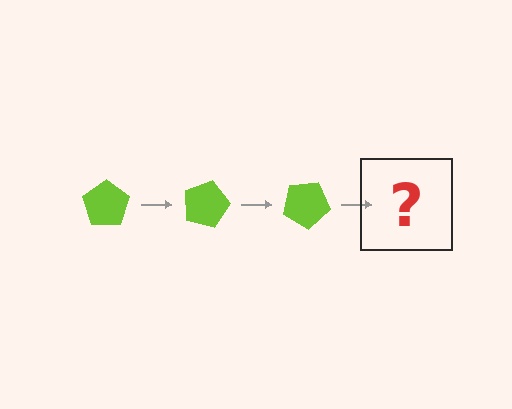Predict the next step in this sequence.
The next step is a lime pentagon rotated 45 degrees.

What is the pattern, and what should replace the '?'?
The pattern is that the pentagon rotates 15 degrees each step. The '?' should be a lime pentagon rotated 45 degrees.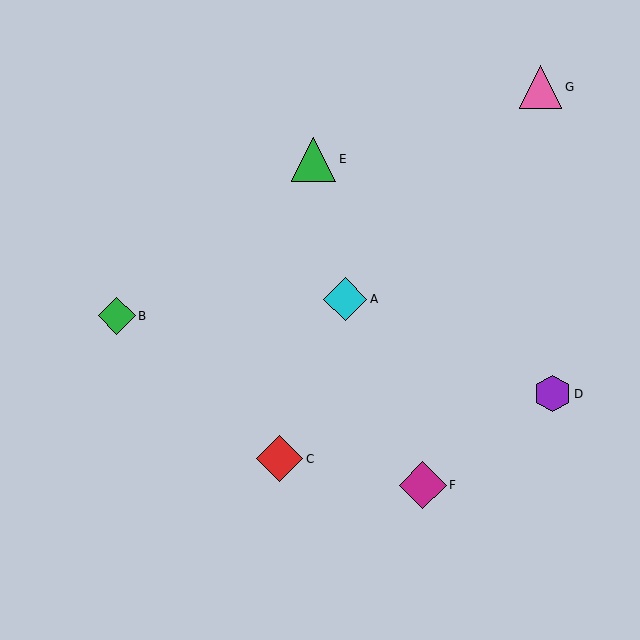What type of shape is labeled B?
Shape B is a green diamond.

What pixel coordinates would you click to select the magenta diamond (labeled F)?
Click at (423, 485) to select the magenta diamond F.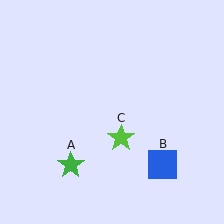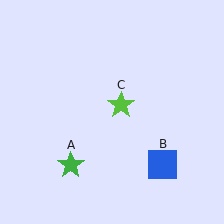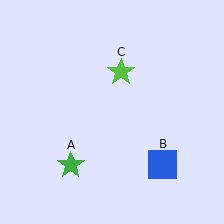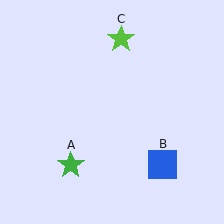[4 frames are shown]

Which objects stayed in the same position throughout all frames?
Green star (object A) and blue square (object B) remained stationary.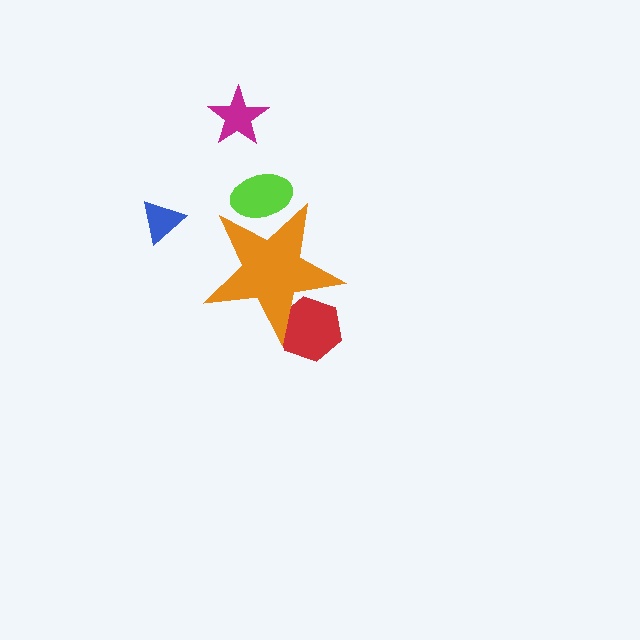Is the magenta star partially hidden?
No, the magenta star is fully visible.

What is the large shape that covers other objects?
An orange star.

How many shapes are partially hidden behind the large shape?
2 shapes are partially hidden.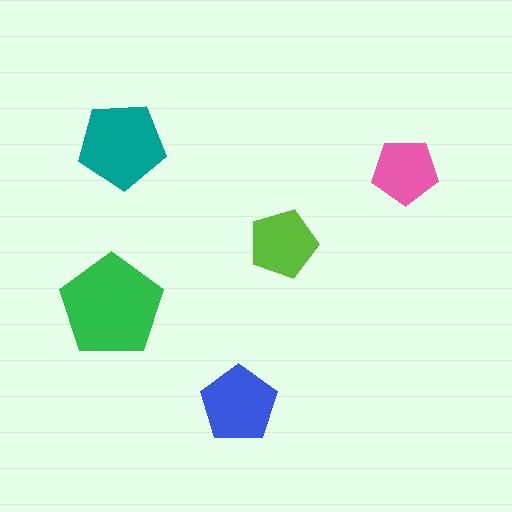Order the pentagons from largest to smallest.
the green one, the teal one, the blue one, the lime one, the pink one.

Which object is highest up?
The teal pentagon is topmost.